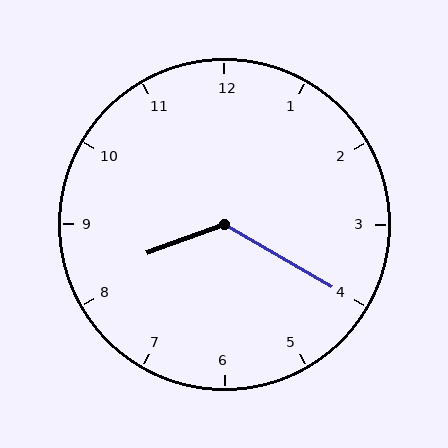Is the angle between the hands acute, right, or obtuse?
It is obtuse.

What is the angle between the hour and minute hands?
Approximately 130 degrees.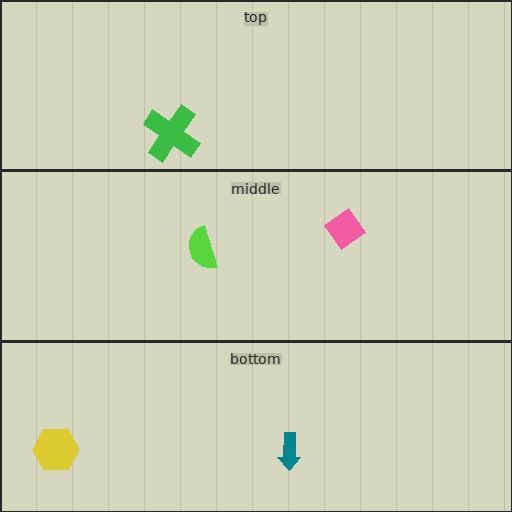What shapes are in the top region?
The green cross.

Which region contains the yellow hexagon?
The bottom region.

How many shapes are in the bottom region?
2.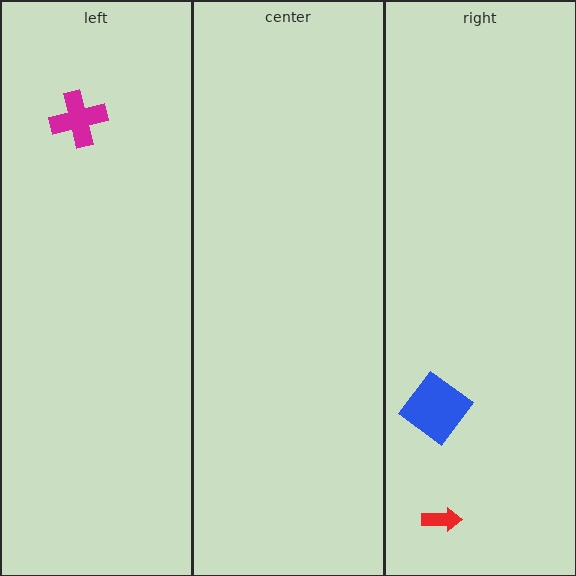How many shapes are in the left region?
1.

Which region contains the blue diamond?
The right region.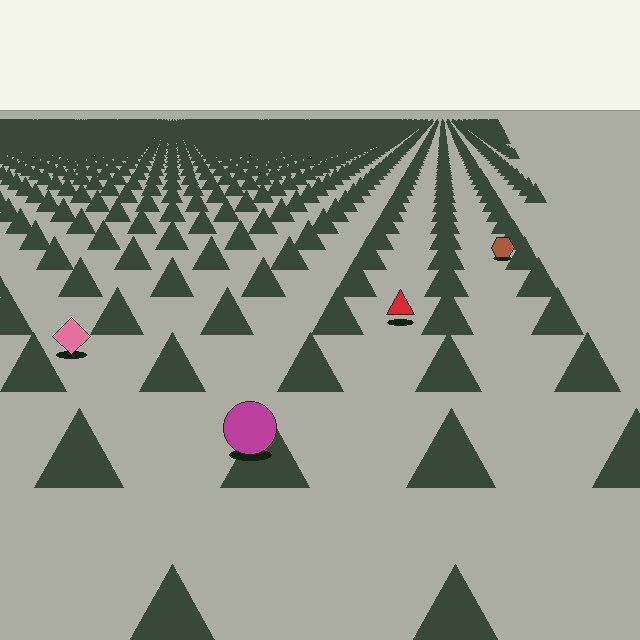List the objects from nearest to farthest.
From nearest to farthest: the magenta circle, the pink diamond, the red triangle, the brown hexagon.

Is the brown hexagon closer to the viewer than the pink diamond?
No. The pink diamond is closer — you can tell from the texture gradient: the ground texture is coarser near it.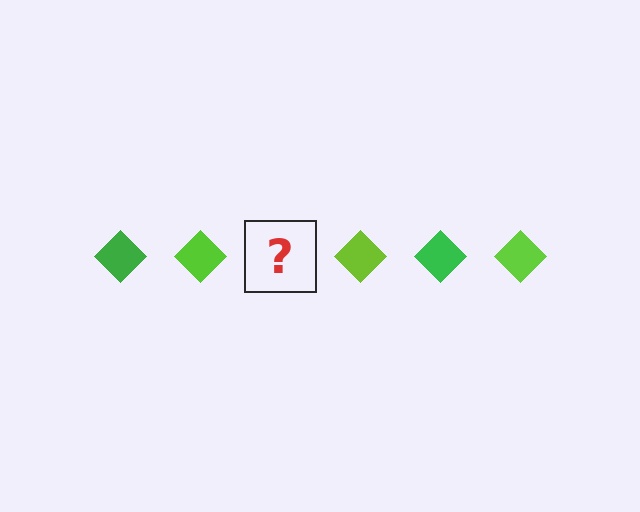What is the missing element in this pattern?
The missing element is a green diamond.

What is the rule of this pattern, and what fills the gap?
The rule is that the pattern cycles through green, lime diamonds. The gap should be filled with a green diamond.